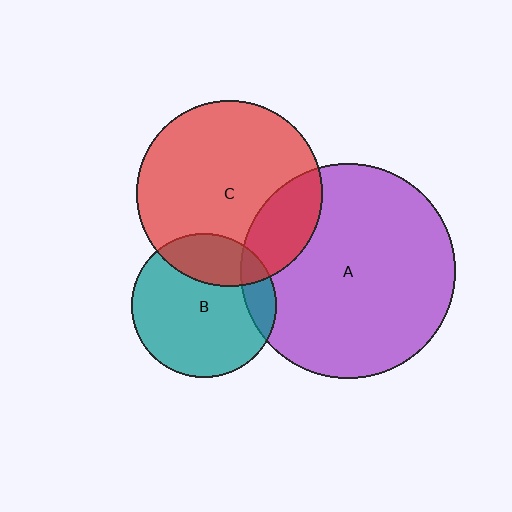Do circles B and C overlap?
Yes.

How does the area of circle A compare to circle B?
Approximately 2.2 times.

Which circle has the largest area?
Circle A (purple).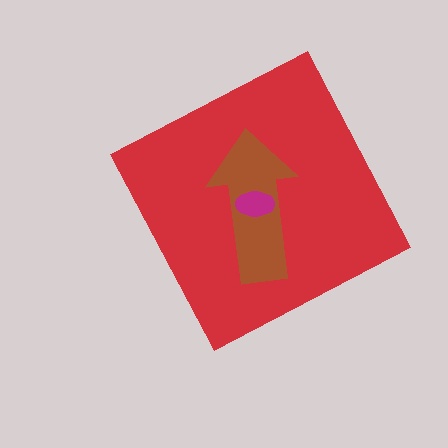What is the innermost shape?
The magenta ellipse.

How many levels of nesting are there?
3.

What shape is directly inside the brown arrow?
The magenta ellipse.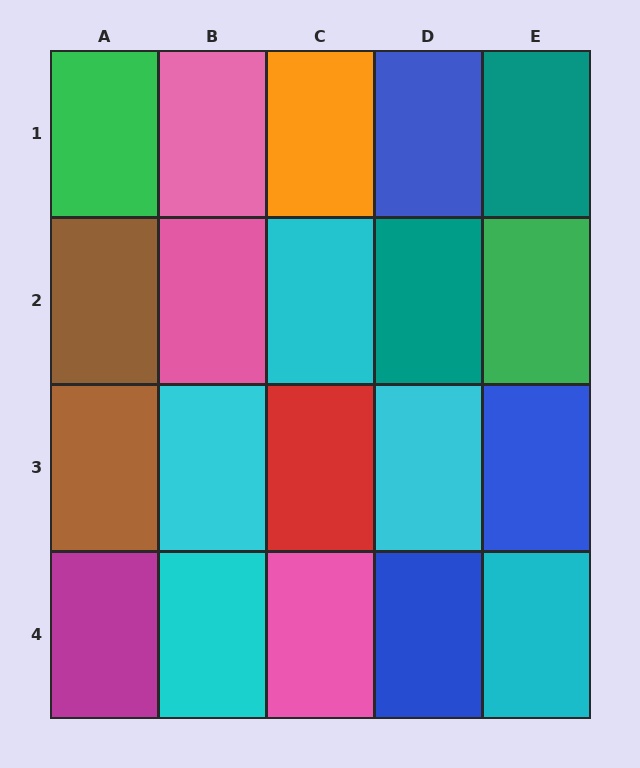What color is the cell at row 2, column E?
Green.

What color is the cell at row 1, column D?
Blue.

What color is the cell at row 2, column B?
Pink.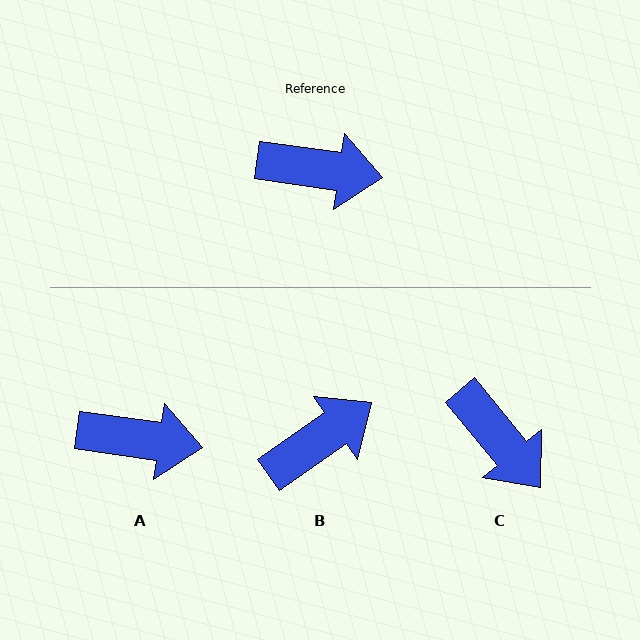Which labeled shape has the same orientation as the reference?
A.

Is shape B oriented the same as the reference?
No, it is off by about 43 degrees.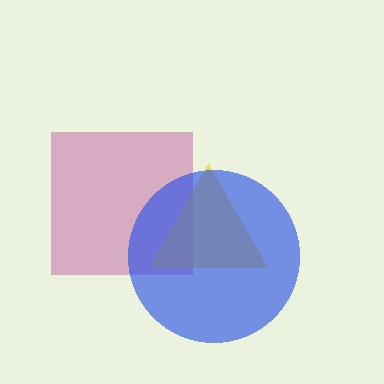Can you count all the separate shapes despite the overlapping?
Yes, there are 3 separate shapes.